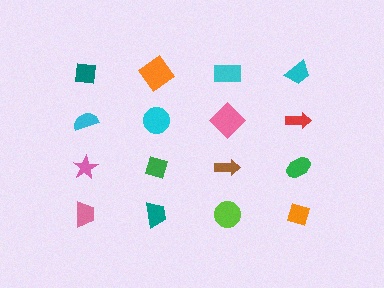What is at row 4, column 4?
An orange diamond.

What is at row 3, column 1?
A pink star.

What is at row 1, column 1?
A teal square.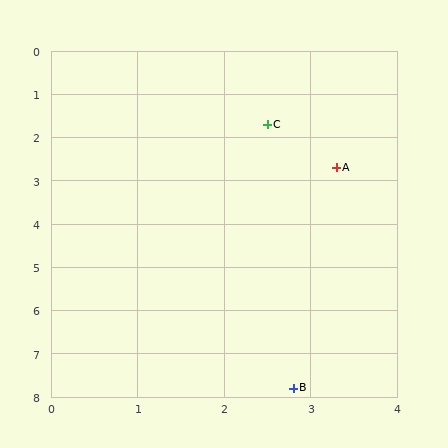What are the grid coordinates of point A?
Point A is at approximately (3.3, 2.7).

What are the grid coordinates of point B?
Point B is at approximately (2.8, 7.8).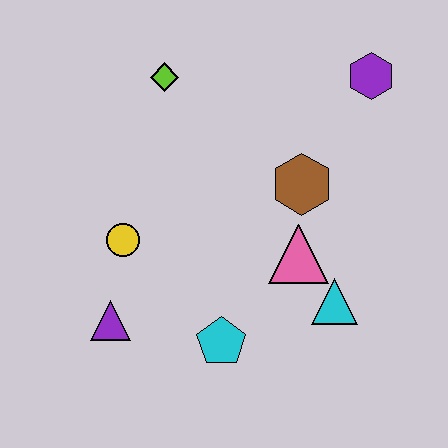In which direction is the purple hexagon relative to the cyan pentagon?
The purple hexagon is above the cyan pentagon.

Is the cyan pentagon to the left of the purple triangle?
No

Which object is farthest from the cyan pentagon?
The purple hexagon is farthest from the cyan pentagon.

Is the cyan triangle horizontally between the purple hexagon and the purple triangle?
Yes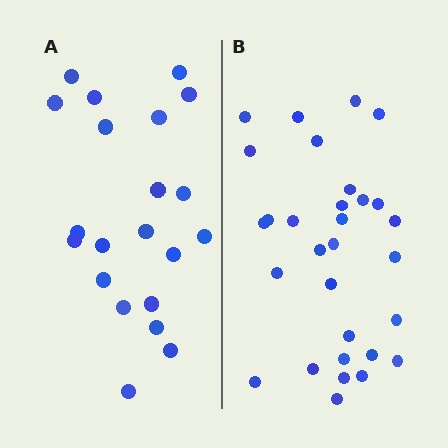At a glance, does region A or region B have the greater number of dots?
Region B (the right region) has more dots.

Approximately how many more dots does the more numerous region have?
Region B has roughly 8 or so more dots than region A.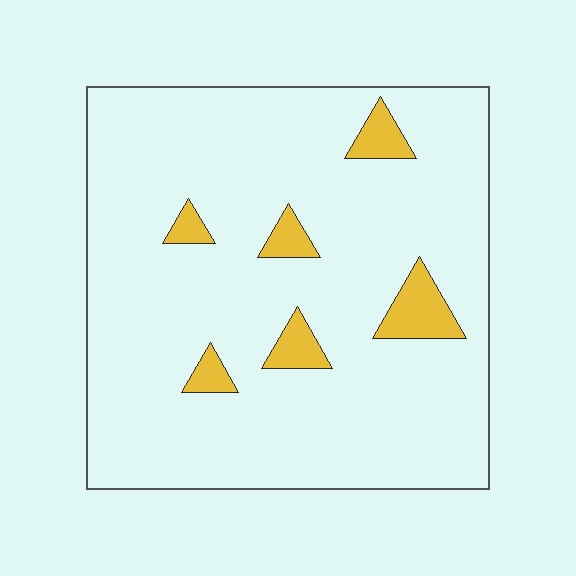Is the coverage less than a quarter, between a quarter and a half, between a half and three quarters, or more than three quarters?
Less than a quarter.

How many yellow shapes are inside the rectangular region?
6.